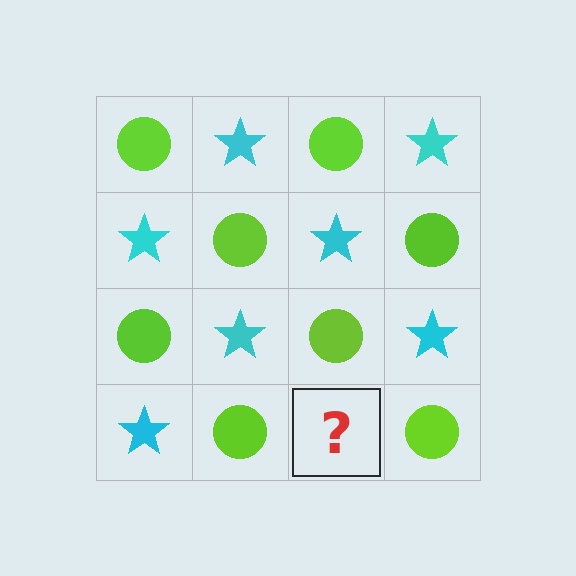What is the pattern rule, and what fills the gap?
The rule is that it alternates lime circle and cyan star in a checkerboard pattern. The gap should be filled with a cyan star.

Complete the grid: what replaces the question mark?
The question mark should be replaced with a cyan star.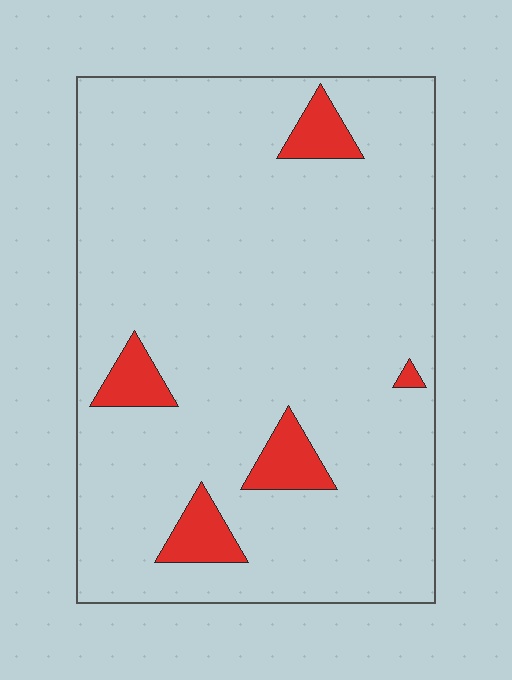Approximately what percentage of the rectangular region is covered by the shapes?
Approximately 10%.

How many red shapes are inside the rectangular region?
5.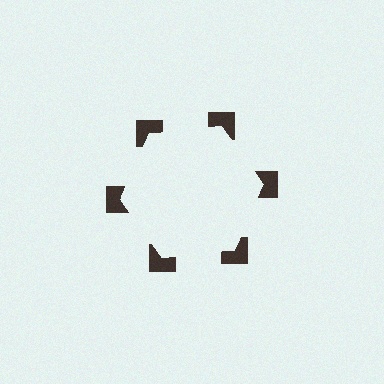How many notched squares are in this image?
There are 6 — one at each vertex of the illusory hexagon.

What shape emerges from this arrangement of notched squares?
An illusory hexagon — its edges are inferred from the aligned wedge cuts in the notched squares, not physically drawn.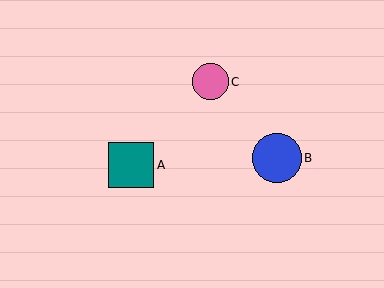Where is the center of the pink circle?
The center of the pink circle is at (210, 82).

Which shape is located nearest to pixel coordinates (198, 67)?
The pink circle (labeled C) at (210, 82) is nearest to that location.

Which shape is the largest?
The blue circle (labeled B) is the largest.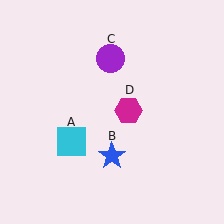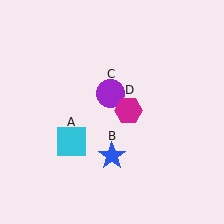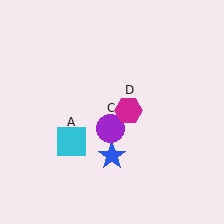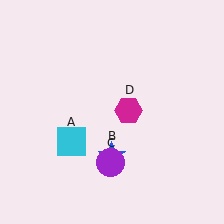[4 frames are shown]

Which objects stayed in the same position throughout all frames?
Cyan square (object A) and blue star (object B) and magenta hexagon (object D) remained stationary.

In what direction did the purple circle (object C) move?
The purple circle (object C) moved down.